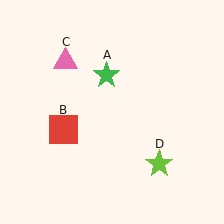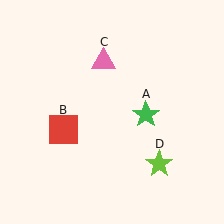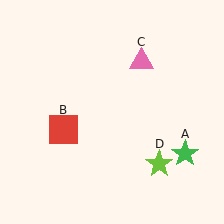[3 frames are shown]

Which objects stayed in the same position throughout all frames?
Red square (object B) and lime star (object D) remained stationary.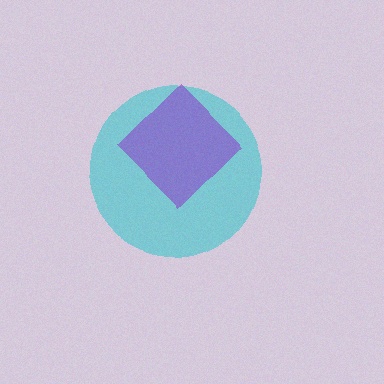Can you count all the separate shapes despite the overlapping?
Yes, there are 2 separate shapes.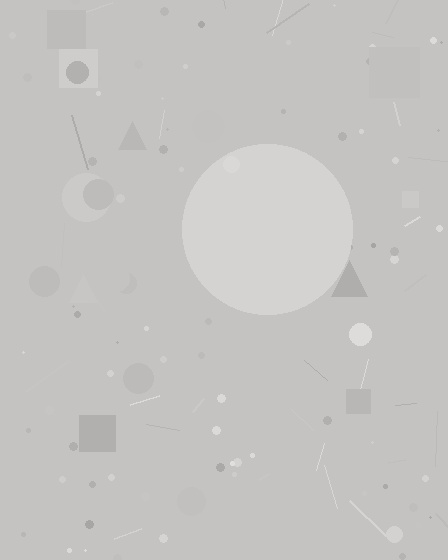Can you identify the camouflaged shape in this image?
The camouflaged shape is a circle.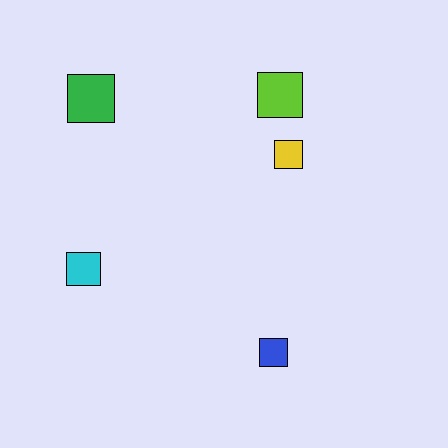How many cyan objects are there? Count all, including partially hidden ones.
There is 1 cyan object.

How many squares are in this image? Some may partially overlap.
There are 5 squares.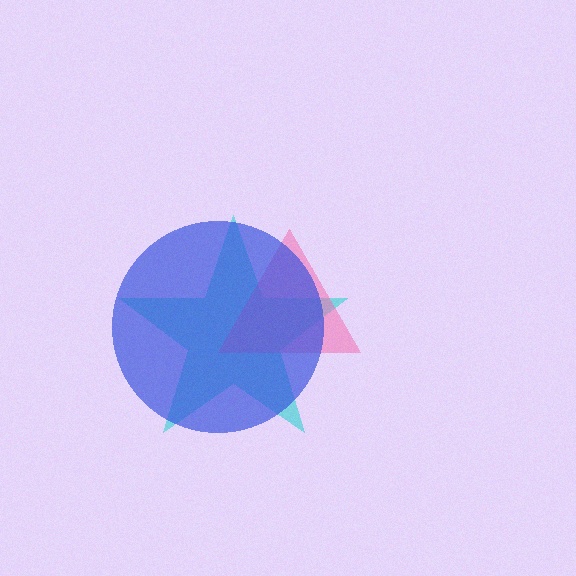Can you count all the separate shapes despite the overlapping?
Yes, there are 3 separate shapes.